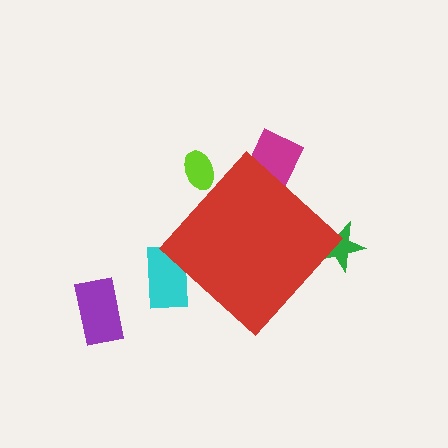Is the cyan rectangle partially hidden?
Yes, the cyan rectangle is partially hidden behind the red diamond.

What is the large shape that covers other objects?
A red diamond.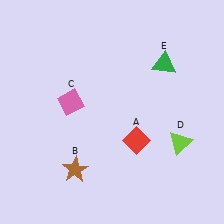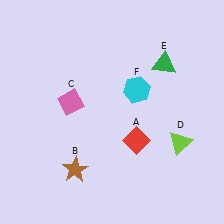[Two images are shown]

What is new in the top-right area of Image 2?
A cyan hexagon (F) was added in the top-right area of Image 2.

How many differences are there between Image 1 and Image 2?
There is 1 difference between the two images.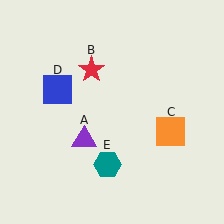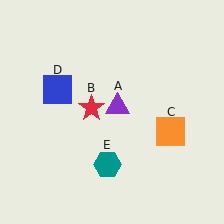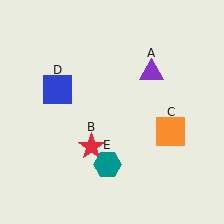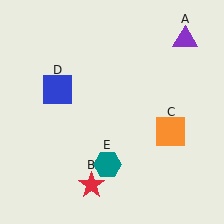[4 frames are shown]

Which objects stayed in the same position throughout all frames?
Orange square (object C) and blue square (object D) and teal hexagon (object E) remained stationary.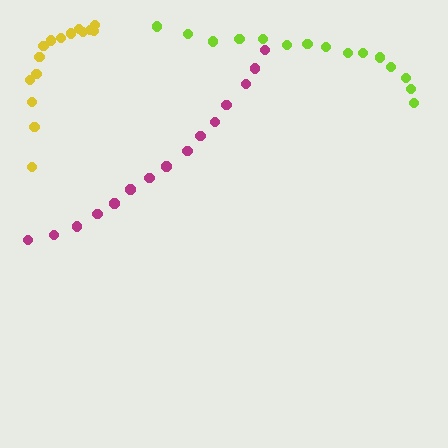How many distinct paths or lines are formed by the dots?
There are 3 distinct paths.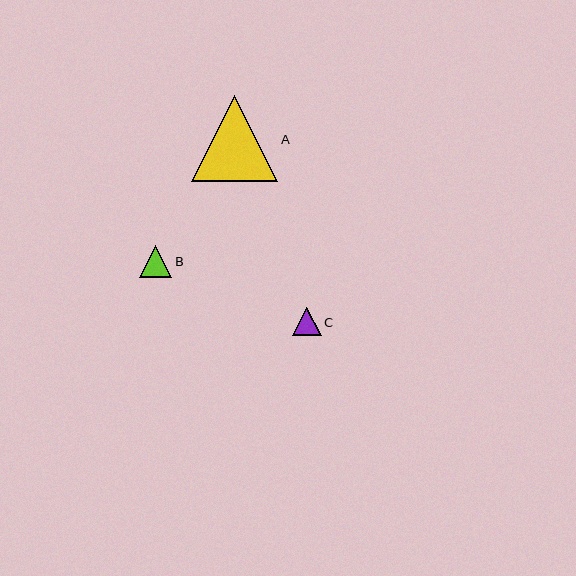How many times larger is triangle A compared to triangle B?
Triangle A is approximately 2.6 times the size of triangle B.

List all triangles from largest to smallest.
From largest to smallest: A, B, C.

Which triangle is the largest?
Triangle A is the largest with a size of approximately 86 pixels.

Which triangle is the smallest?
Triangle C is the smallest with a size of approximately 29 pixels.